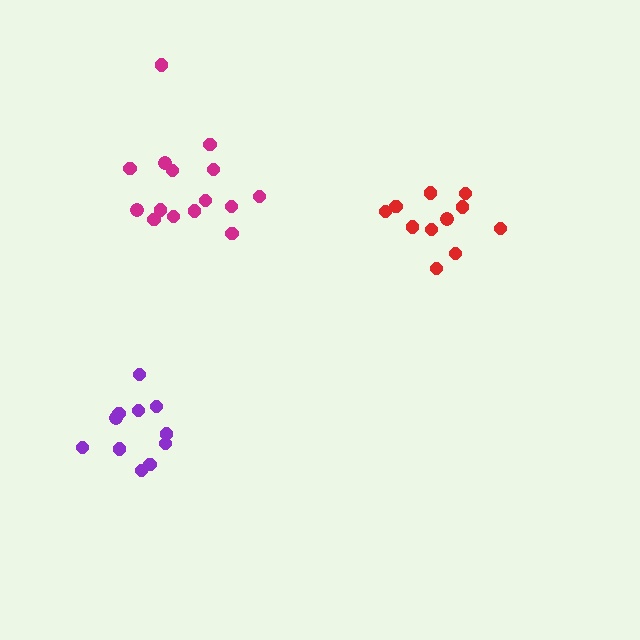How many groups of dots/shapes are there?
There are 3 groups.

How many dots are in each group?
Group 1: 15 dots, Group 2: 11 dots, Group 3: 11 dots (37 total).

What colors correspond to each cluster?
The clusters are colored: magenta, purple, red.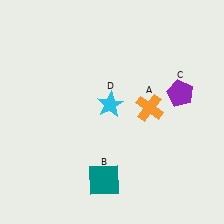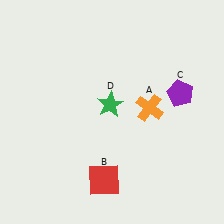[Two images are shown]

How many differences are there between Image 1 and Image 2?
There are 2 differences between the two images.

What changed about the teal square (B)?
In Image 1, B is teal. In Image 2, it changed to red.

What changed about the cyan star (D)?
In Image 1, D is cyan. In Image 2, it changed to green.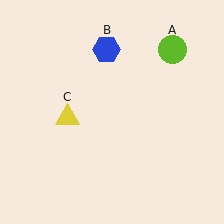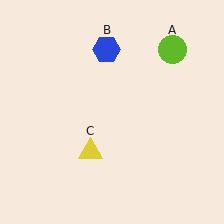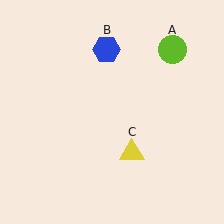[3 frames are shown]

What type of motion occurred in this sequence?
The yellow triangle (object C) rotated counterclockwise around the center of the scene.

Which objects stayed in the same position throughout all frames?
Lime circle (object A) and blue hexagon (object B) remained stationary.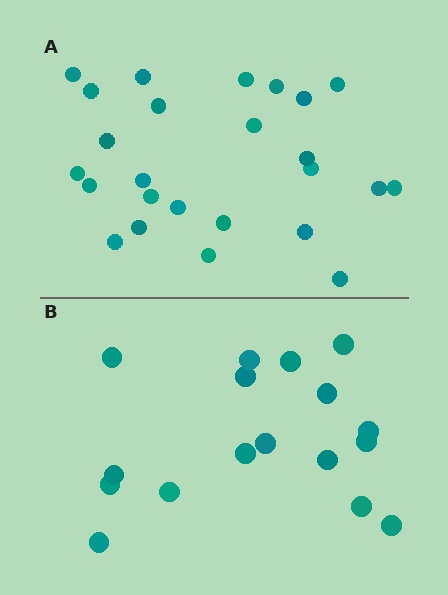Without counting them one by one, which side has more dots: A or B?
Region A (the top region) has more dots.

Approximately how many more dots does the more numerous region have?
Region A has roughly 8 or so more dots than region B.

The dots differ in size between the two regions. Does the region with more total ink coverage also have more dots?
No. Region B has more total ink coverage because its dots are larger, but region A actually contains more individual dots. Total area can be misleading — the number of items is what matters here.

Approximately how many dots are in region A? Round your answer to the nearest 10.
About 20 dots. (The exact count is 25, which rounds to 20.)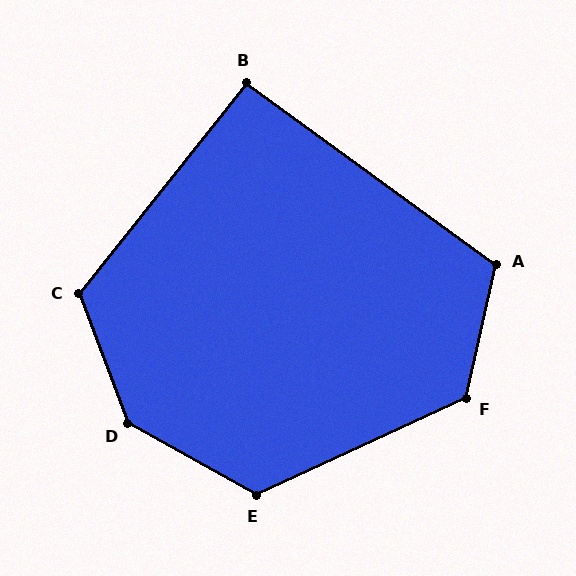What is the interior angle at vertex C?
Approximately 121 degrees (obtuse).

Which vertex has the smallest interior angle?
B, at approximately 92 degrees.